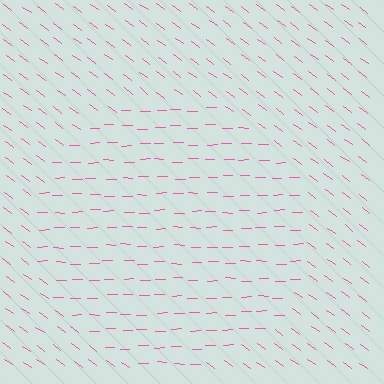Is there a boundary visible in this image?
Yes, there is a texture boundary formed by a change in line orientation.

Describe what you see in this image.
The image is filled with small pink line segments. A circle region in the image has lines oriented differently from the surrounding lines, creating a visible texture boundary.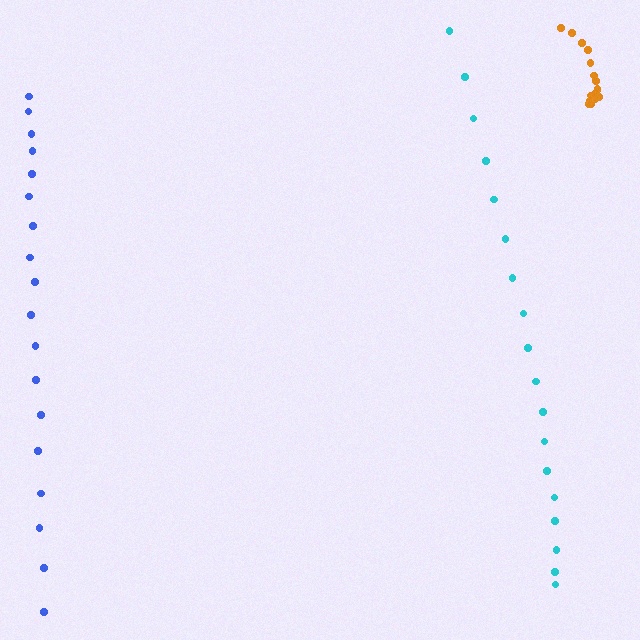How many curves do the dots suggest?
There are 3 distinct paths.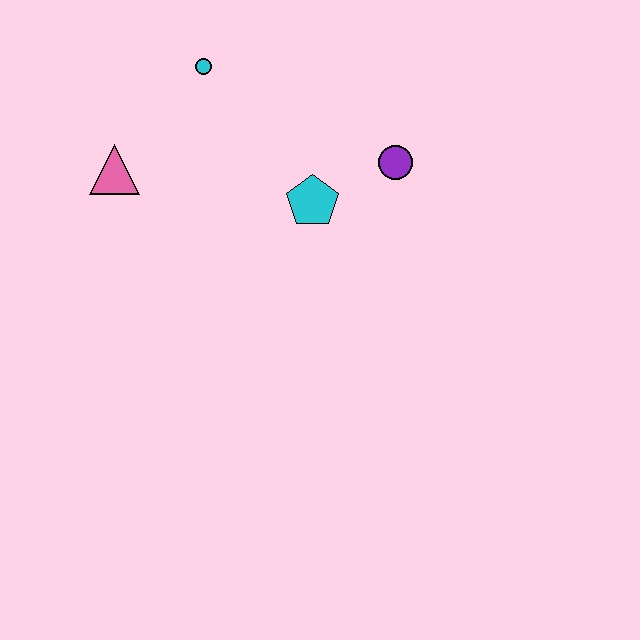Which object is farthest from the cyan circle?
The purple circle is farthest from the cyan circle.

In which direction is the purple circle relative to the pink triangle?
The purple circle is to the right of the pink triangle.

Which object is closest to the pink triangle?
The cyan circle is closest to the pink triangle.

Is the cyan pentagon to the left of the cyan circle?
No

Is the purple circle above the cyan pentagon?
Yes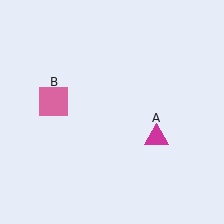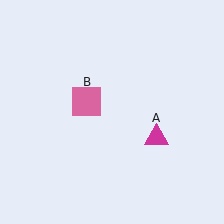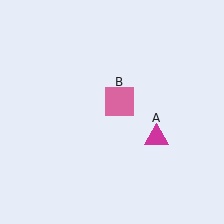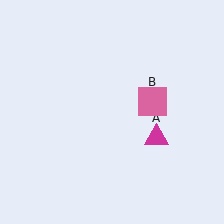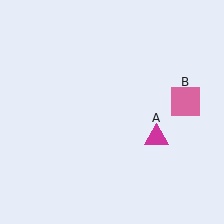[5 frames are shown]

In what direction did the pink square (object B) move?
The pink square (object B) moved right.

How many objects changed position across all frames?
1 object changed position: pink square (object B).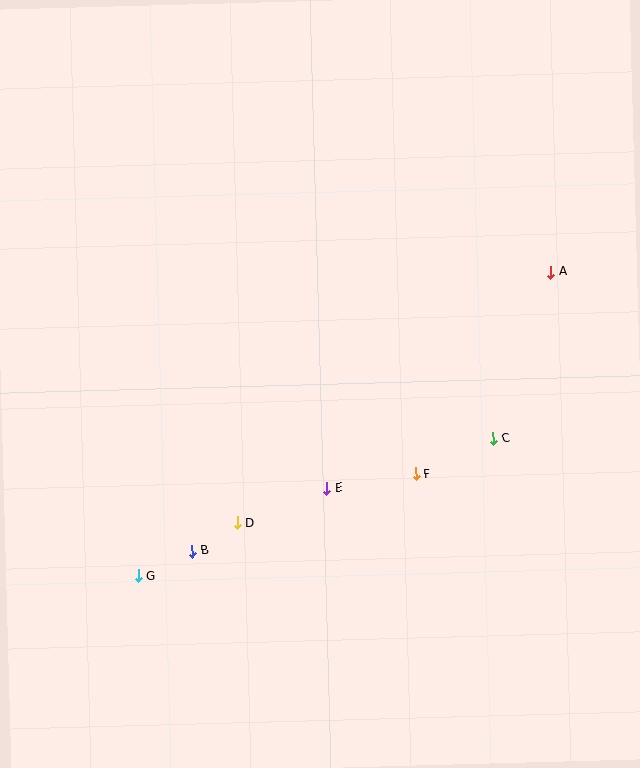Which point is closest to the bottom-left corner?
Point G is closest to the bottom-left corner.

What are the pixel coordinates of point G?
Point G is at (138, 576).